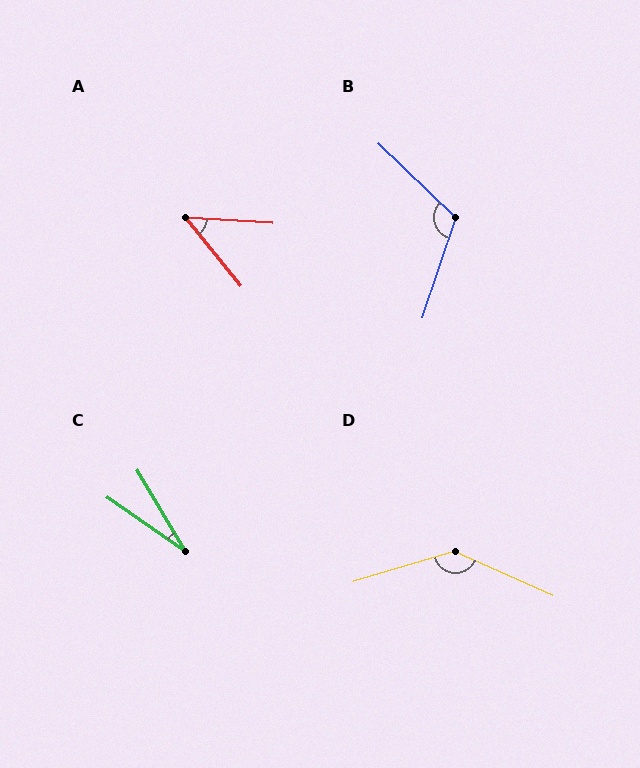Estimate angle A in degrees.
Approximately 47 degrees.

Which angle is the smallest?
C, at approximately 24 degrees.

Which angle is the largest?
D, at approximately 139 degrees.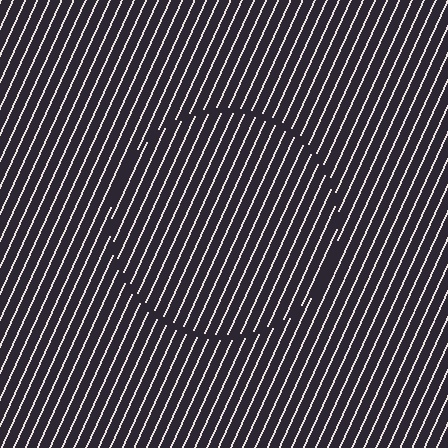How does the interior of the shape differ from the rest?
The interior of the shape contains the same grating, shifted by half a period — the contour is defined by the phase discontinuity where line-ends from the inner and outer gratings abut.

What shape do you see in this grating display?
An illusory circle. The interior of the shape contains the same grating, shifted by half a period — the contour is defined by the phase discontinuity where line-ends from the inner and outer gratings abut.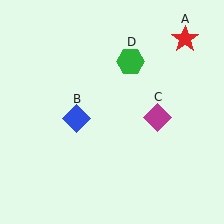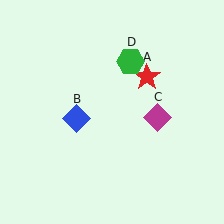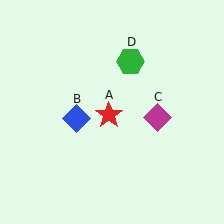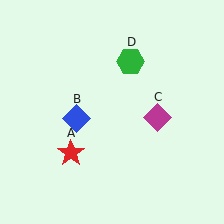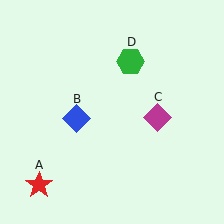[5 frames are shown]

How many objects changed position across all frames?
1 object changed position: red star (object A).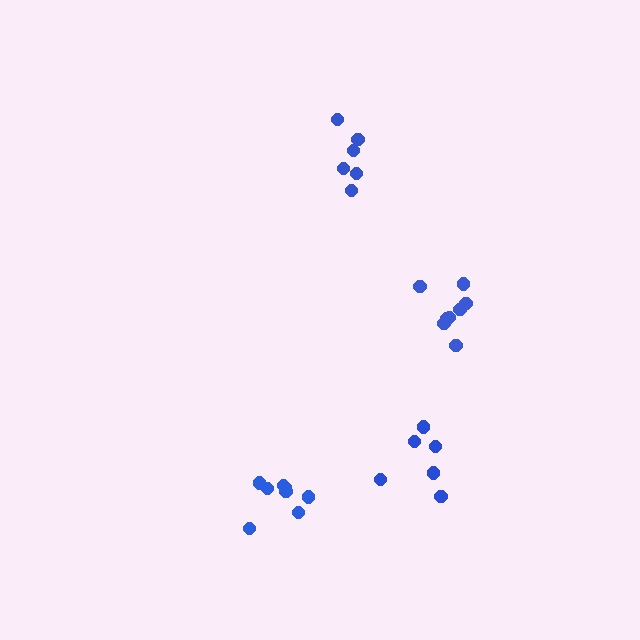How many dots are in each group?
Group 1: 6 dots, Group 2: 6 dots, Group 3: 8 dots, Group 4: 8 dots (28 total).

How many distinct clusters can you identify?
There are 4 distinct clusters.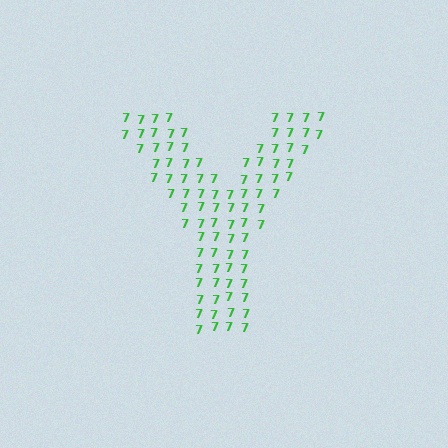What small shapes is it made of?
It is made of small digit 7's.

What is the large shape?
The large shape is the letter Y.